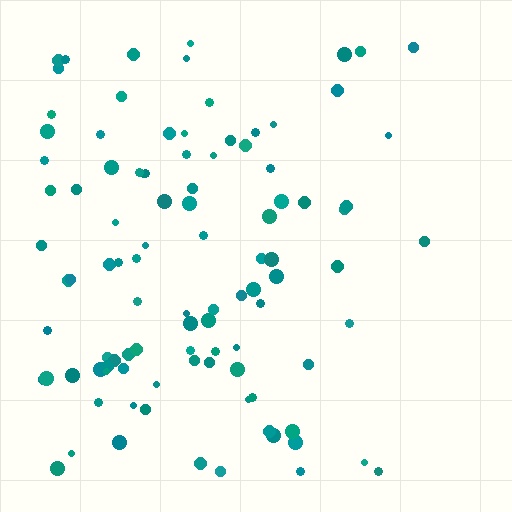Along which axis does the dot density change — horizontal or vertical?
Horizontal.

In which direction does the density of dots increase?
From right to left, with the left side densest.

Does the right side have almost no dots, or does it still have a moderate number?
Still a moderate number, just noticeably fewer than the left.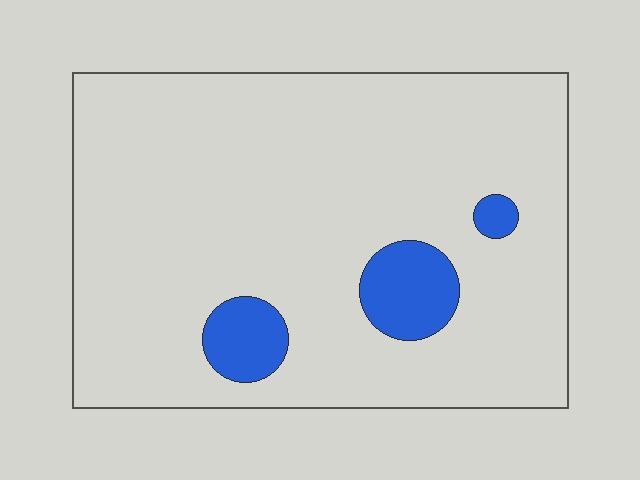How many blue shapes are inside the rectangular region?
3.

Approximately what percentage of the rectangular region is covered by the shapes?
Approximately 10%.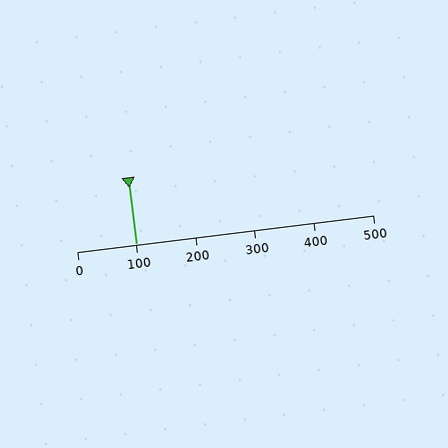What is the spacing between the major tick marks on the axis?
The major ticks are spaced 100 apart.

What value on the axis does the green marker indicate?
The marker indicates approximately 100.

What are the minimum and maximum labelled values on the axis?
The axis runs from 0 to 500.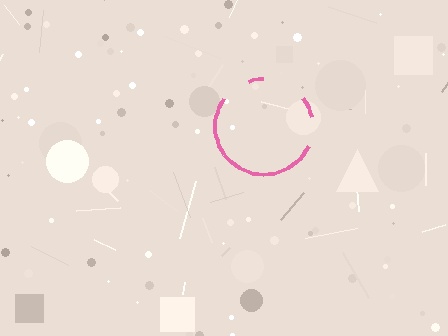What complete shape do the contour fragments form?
The contour fragments form a circle.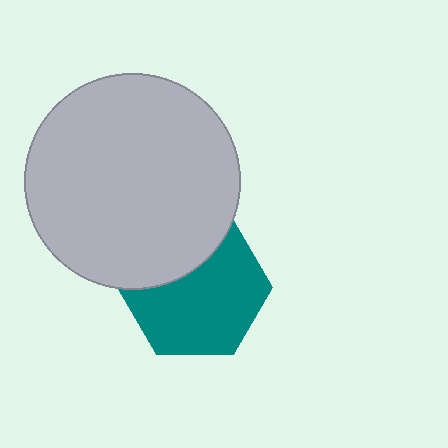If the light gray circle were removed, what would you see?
You would see the complete teal hexagon.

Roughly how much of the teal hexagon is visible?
Most of it is visible (roughly 69%).